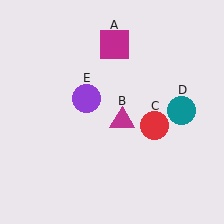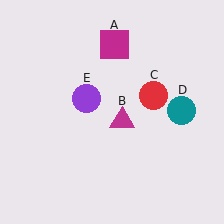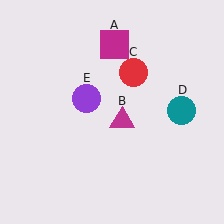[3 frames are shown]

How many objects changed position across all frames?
1 object changed position: red circle (object C).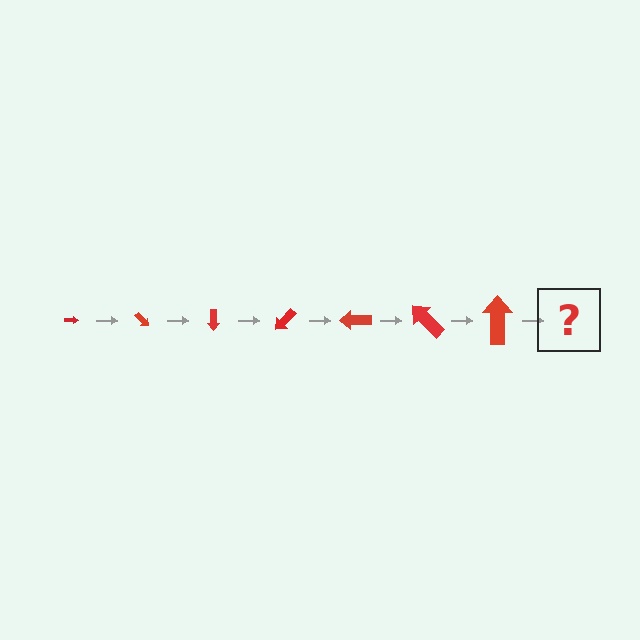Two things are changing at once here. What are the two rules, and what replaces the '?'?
The two rules are that the arrow grows larger each step and it rotates 45 degrees each step. The '?' should be an arrow, larger than the previous one and rotated 315 degrees from the start.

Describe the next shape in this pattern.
It should be an arrow, larger than the previous one and rotated 315 degrees from the start.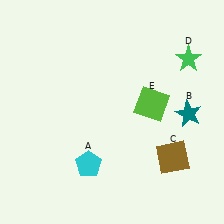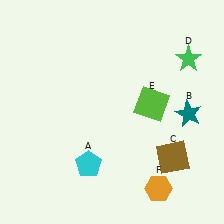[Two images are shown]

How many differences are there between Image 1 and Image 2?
There is 1 difference between the two images.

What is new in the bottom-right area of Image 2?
An orange hexagon (F) was added in the bottom-right area of Image 2.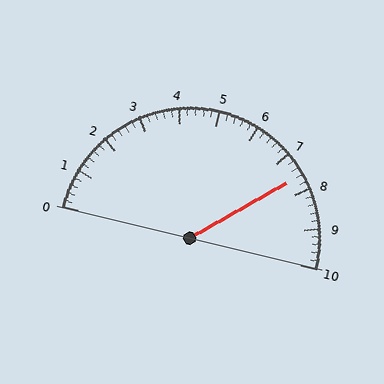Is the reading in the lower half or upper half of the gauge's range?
The reading is in the upper half of the range (0 to 10).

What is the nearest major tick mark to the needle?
The nearest major tick mark is 8.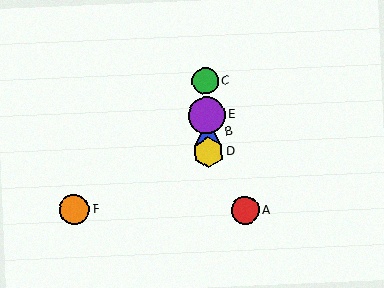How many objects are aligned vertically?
4 objects (B, C, D, E) are aligned vertically.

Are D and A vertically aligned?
No, D is at x≈208 and A is at x≈245.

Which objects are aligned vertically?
Objects B, C, D, E are aligned vertically.